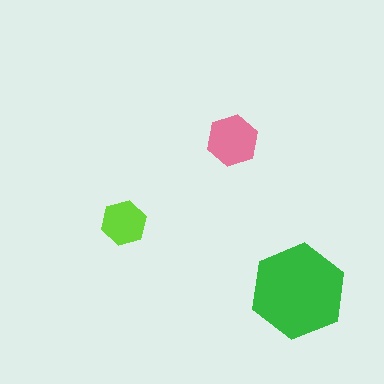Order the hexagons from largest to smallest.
the green one, the pink one, the lime one.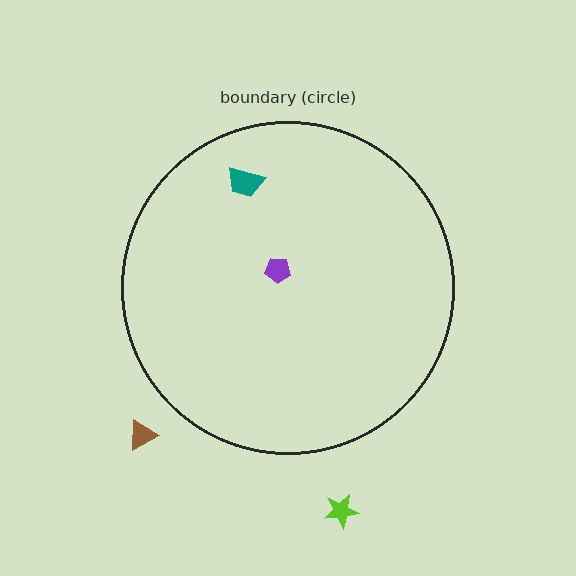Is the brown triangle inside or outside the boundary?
Outside.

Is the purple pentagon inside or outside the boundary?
Inside.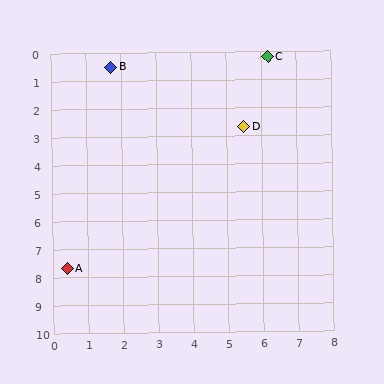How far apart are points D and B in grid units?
Points D and B are about 4.4 grid units apart.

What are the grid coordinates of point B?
Point B is at approximately (1.7, 0.5).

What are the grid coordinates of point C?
Point C is at approximately (6.2, 0.2).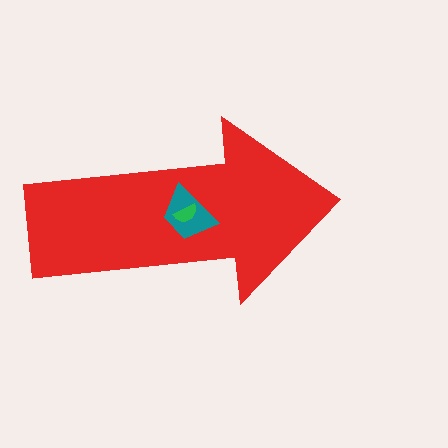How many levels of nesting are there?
3.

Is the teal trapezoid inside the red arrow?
Yes.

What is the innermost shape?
The green semicircle.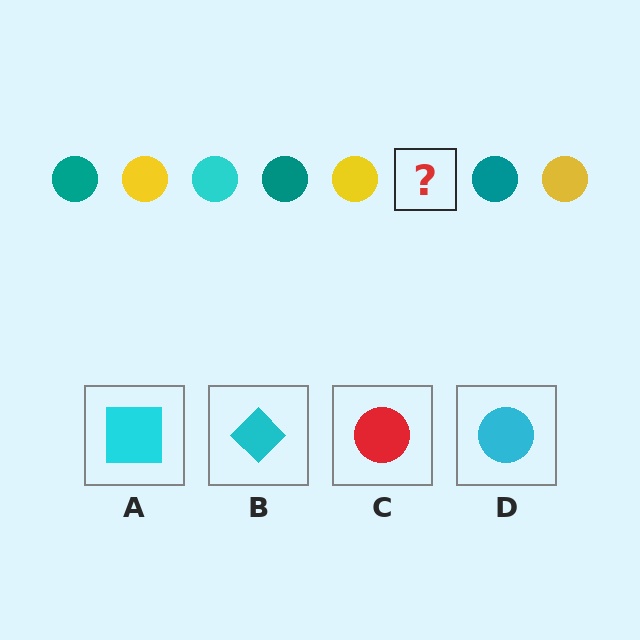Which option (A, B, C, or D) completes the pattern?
D.